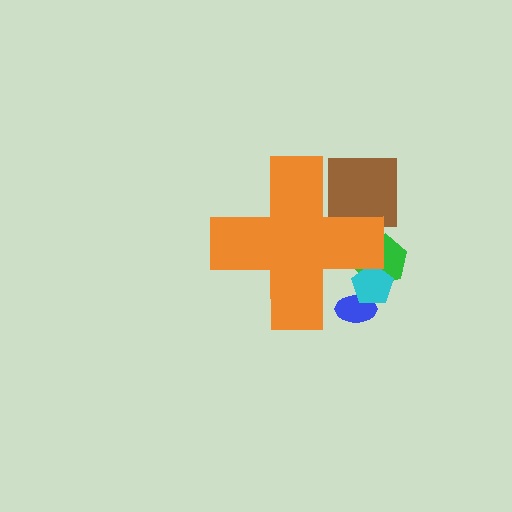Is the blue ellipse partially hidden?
Yes, the blue ellipse is partially hidden behind the orange cross.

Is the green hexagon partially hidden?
Yes, the green hexagon is partially hidden behind the orange cross.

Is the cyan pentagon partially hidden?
Yes, the cyan pentagon is partially hidden behind the orange cross.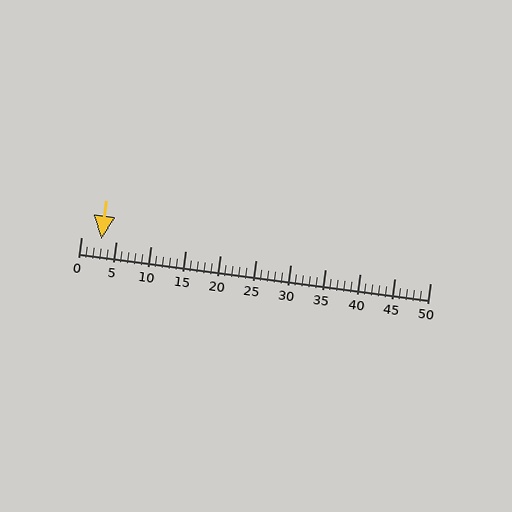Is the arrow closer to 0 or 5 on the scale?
The arrow is closer to 5.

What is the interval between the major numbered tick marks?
The major tick marks are spaced 5 units apart.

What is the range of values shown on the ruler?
The ruler shows values from 0 to 50.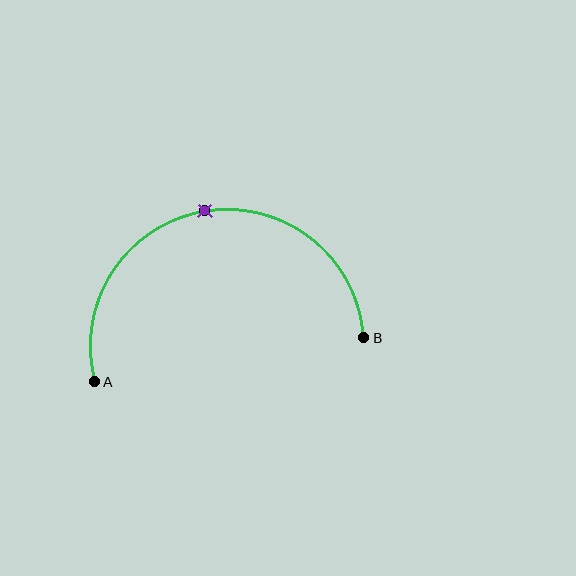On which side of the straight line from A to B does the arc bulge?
The arc bulges above the straight line connecting A and B.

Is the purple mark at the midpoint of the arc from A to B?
Yes. The purple mark lies on the arc at equal arc-length from both A and B — it is the arc midpoint.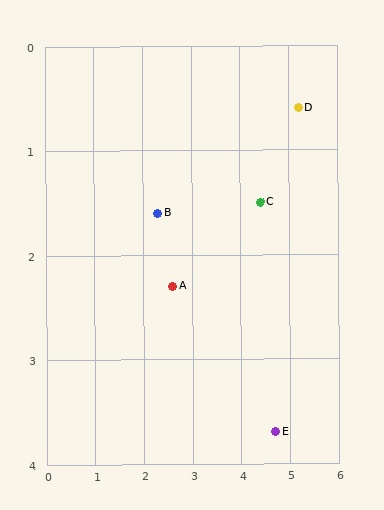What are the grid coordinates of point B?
Point B is at approximately (2.3, 1.6).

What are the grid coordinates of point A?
Point A is at approximately (2.6, 2.3).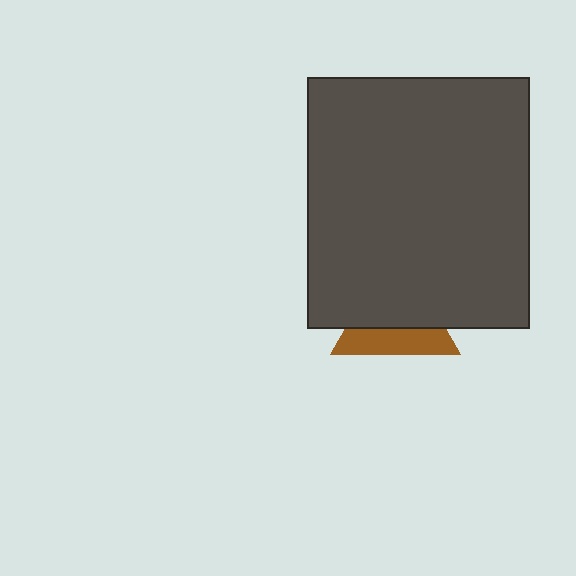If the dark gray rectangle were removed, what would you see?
You would see the complete brown triangle.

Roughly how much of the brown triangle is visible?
A small part of it is visible (roughly 40%).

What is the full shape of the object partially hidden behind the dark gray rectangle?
The partially hidden object is a brown triangle.